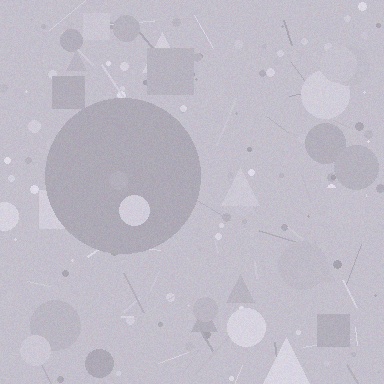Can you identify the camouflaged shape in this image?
The camouflaged shape is a circle.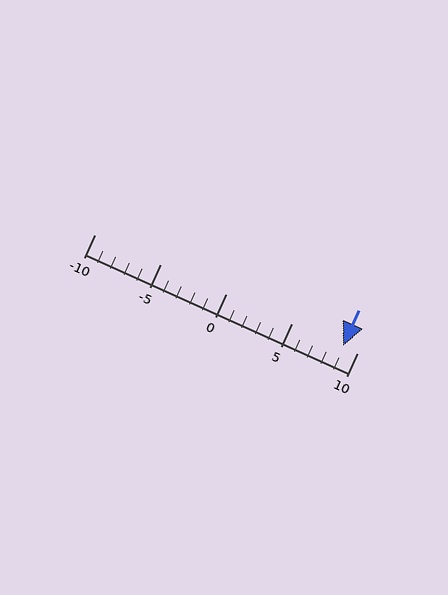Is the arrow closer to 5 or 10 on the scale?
The arrow is closer to 10.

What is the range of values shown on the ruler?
The ruler shows values from -10 to 10.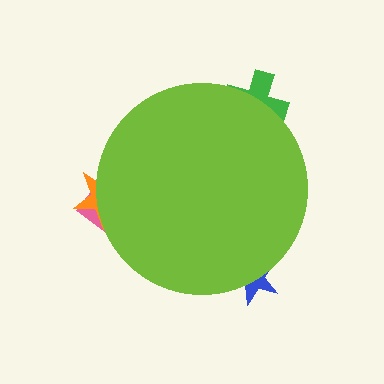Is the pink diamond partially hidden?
Yes, the pink diamond is partially hidden behind the lime circle.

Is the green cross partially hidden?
Yes, the green cross is partially hidden behind the lime circle.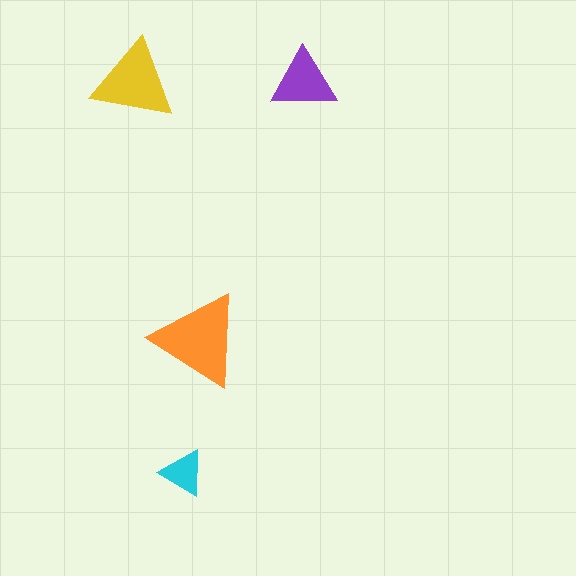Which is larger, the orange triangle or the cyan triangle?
The orange one.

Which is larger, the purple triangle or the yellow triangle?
The yellow one.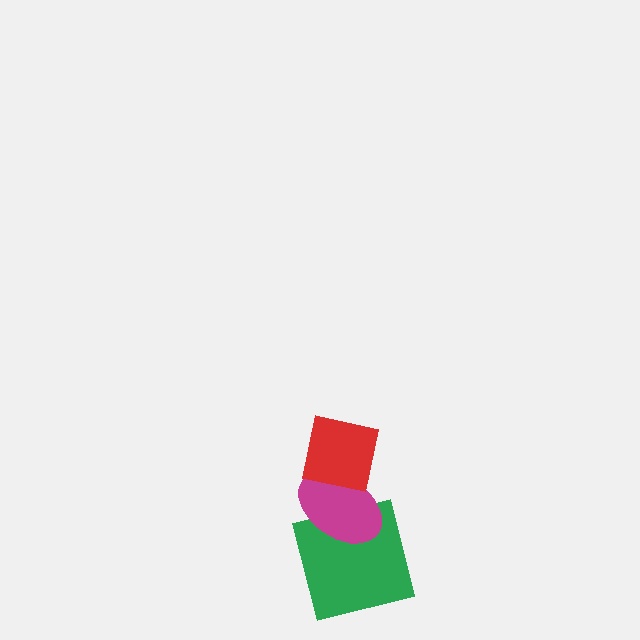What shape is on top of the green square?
The magenta ellipse is on top of the green square.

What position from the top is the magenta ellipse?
The magenta ellipse is 2nd from the top.